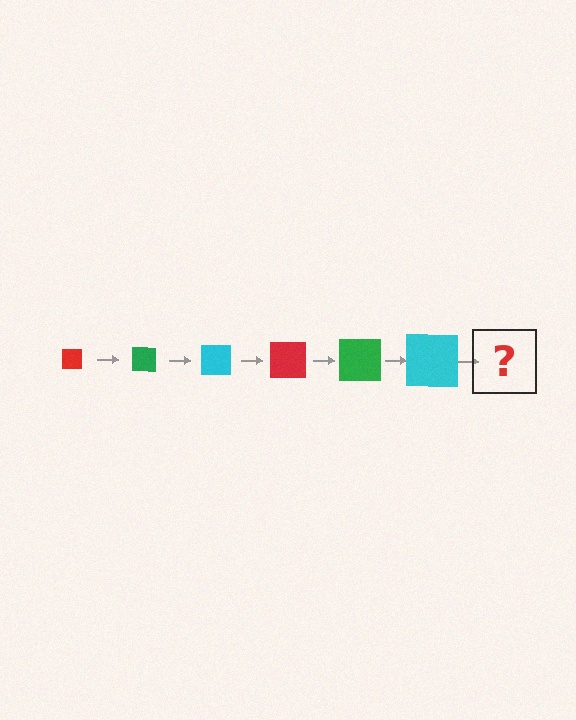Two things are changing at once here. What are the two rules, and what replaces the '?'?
The two rules are that the square grows larger each step and the color cycles through red, green, and cyan. The '?' should be a red square, larger than the previous one.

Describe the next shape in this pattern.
It should be a red square, larger than the previous one.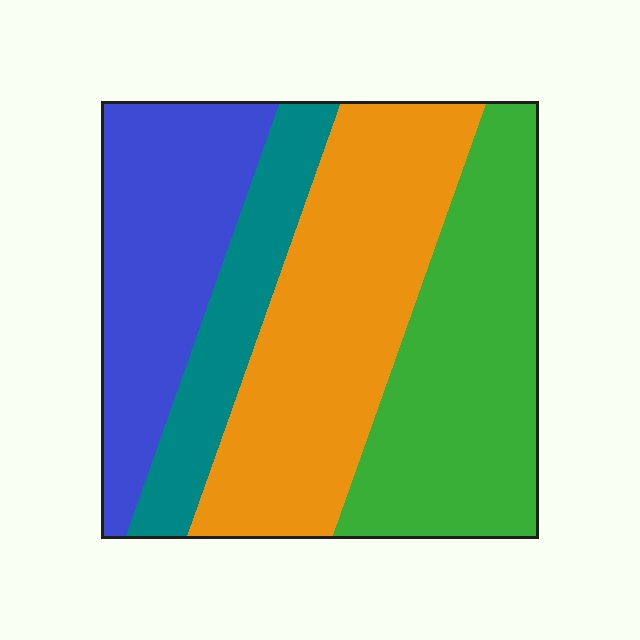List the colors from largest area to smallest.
From largest to smallest: orange, green, blue, teal.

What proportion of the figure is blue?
Blue takes up about one quarter (1/4) of the figure.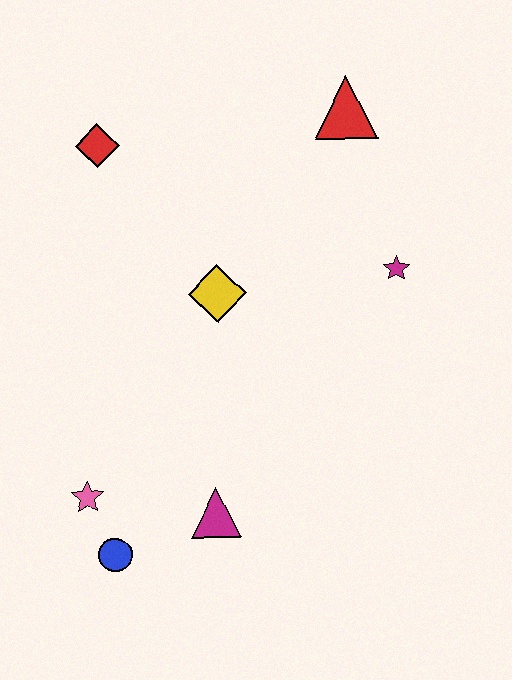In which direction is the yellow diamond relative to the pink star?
The yellow diamond is above the pink star.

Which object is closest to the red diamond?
The yellow diamond is closest to the red diamond.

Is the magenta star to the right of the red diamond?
Yes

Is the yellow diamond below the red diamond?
Yes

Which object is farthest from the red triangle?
The blue circle is farthest from the red triangle.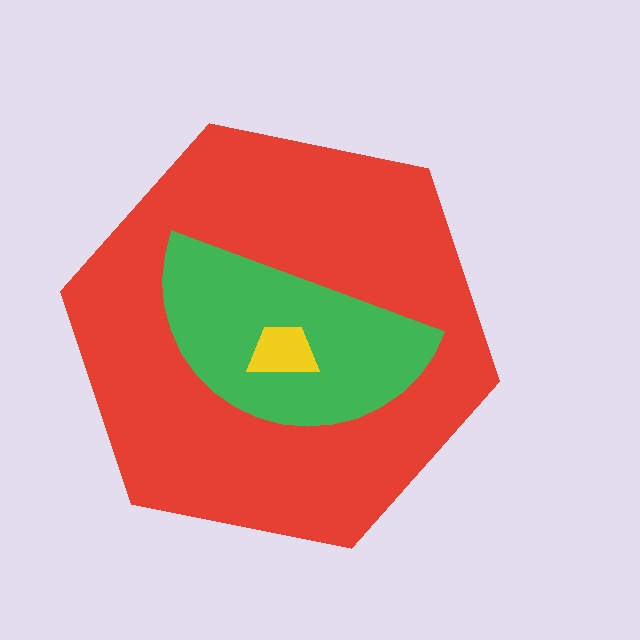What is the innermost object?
The yellow trapezoid.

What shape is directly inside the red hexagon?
The green semicircle.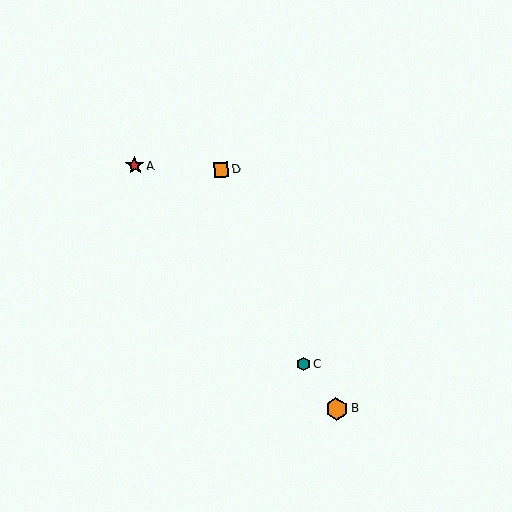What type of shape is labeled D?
Shape D is an orange square.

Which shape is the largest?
The orange hexagon (labeled B) is the largest.